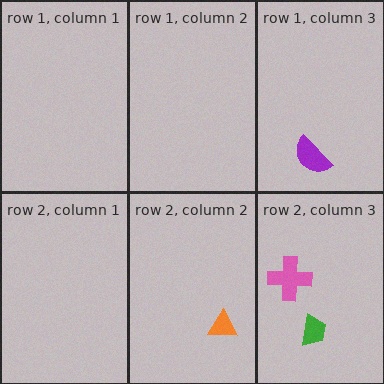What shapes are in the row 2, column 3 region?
The pink cross, the green trapezoid.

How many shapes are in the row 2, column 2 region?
1.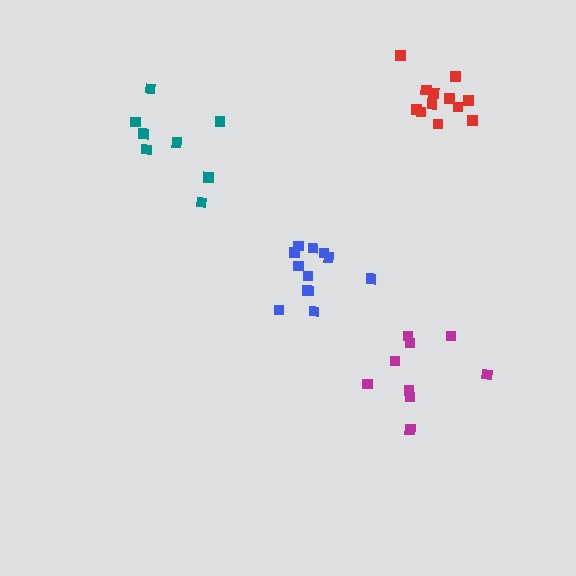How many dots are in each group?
Group 1: 9 dots, Group 2: 12 dots, Group 3: 9 dots, Group 4: 12 dots (42 total).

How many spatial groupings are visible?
There are 4 spatial groupings.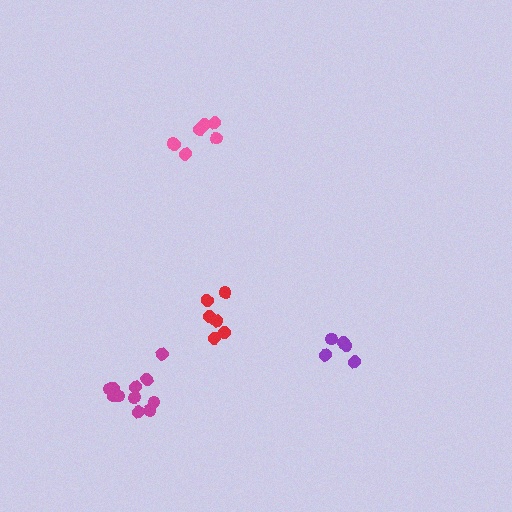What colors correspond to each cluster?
The clusters are colored: red, purple, magenta, pink.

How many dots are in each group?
Group 1: 6 dots, Group 2: 5 dots, Group 3: 11 dots, Group 4: 7 dots (29 total).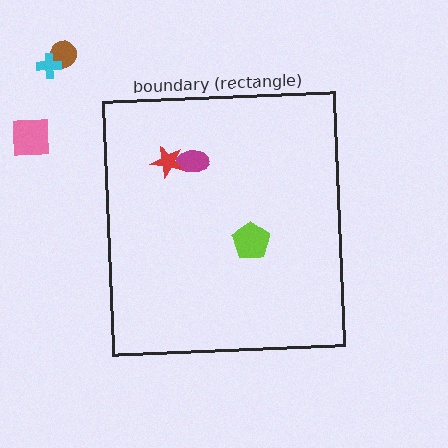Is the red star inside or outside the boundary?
Inside.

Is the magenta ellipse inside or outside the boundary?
Inside.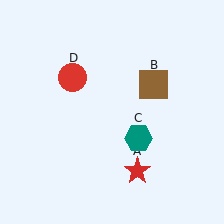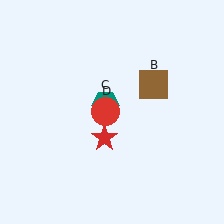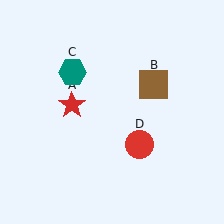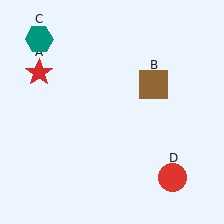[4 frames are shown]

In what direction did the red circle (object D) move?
The red circle (object D) moved down and to the right.